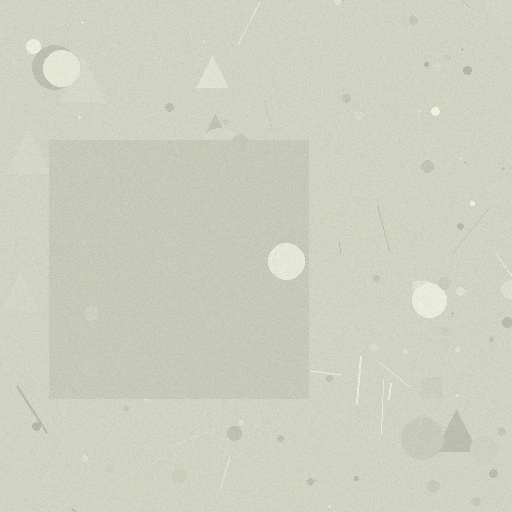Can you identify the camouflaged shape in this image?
The camouflaged shape is a square.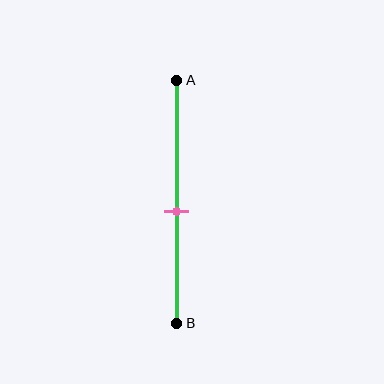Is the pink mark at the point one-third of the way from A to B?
No, the mark is at about 55% from A, not at the 33% one-third point.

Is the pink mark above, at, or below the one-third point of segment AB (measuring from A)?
The pink mark is below the one-third point of segment AB.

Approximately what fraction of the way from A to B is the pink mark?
The pink mark is approximately 55% of the way from A to B.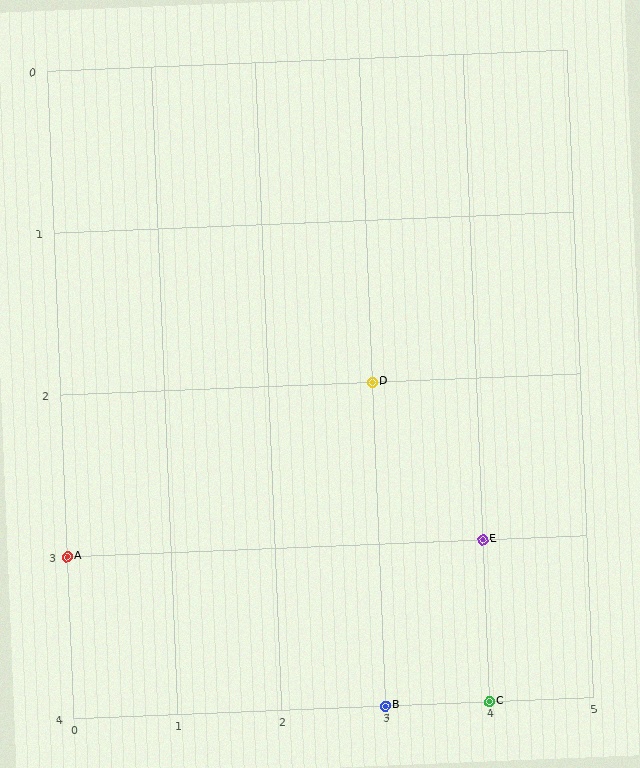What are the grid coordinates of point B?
Point B is at grid coordinates (3, 4).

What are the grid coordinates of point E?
Point E is at grid coordinates (4, 3).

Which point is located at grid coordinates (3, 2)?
Point D is at (3, 2).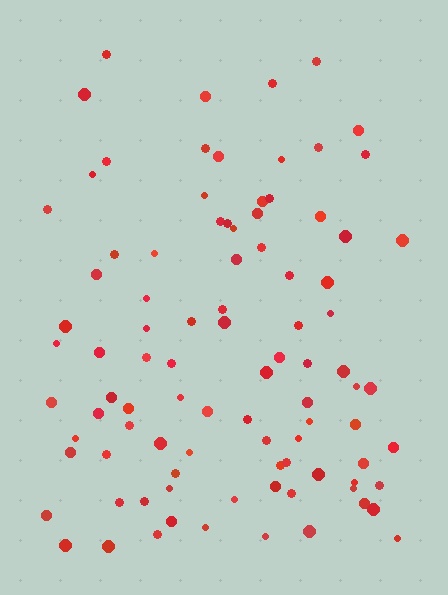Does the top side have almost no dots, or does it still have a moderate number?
Still a moderate number, just noticeably fewer than the bottom.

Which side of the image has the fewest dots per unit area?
The top.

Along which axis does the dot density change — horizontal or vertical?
Vertical.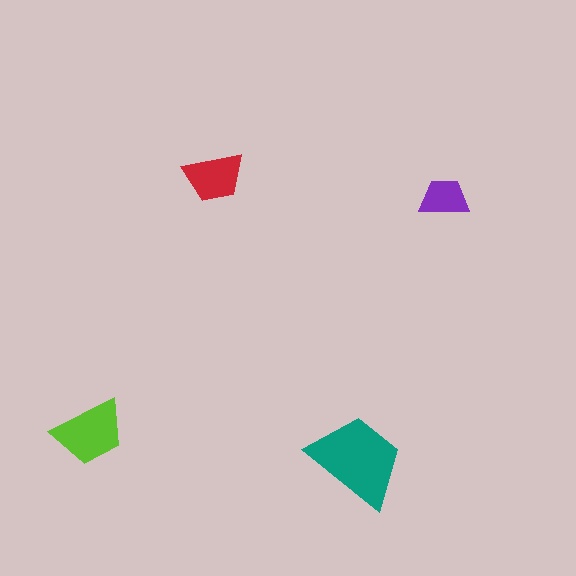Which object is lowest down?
The teal trapezoid is bottommost.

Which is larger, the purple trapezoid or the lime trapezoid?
The lime one.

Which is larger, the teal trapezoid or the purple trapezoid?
The teal one.